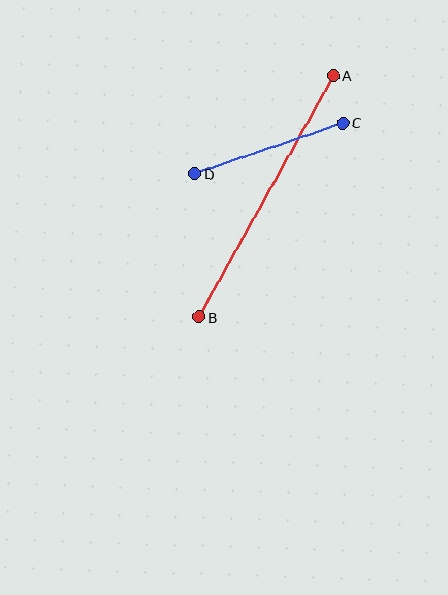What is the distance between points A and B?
The distance is approximately 276 pixels.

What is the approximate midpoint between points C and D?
The midpoint is at approximately (269, 149) pixels.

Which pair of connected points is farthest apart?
Points A and B are farthest apart.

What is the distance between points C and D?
The distance is approximately 157 pixels.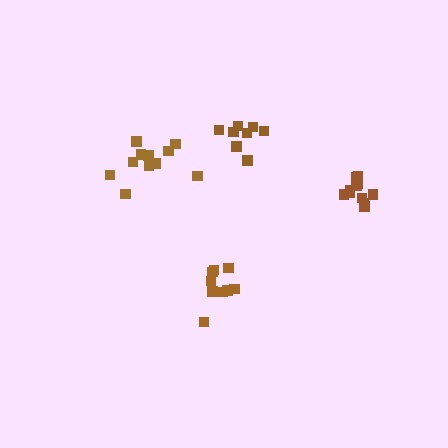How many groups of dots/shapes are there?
There are 4 groups.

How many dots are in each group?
Group 1: 9 dots, Group 2: 12 dots, Group 3: 11 dots, Group 4: 8 dots (40 total).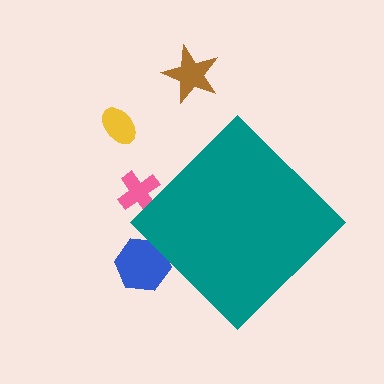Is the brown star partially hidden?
No, the brown star is fully visible.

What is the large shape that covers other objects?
A teal diamond.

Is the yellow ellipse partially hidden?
No, the yellow ellipse is fully visible.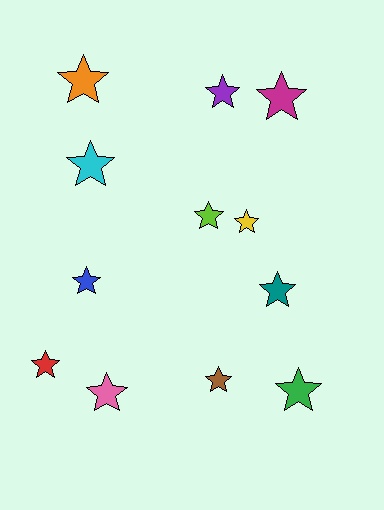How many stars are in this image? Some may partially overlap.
There are 12 stars.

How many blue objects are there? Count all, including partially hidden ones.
There is 1 blue object.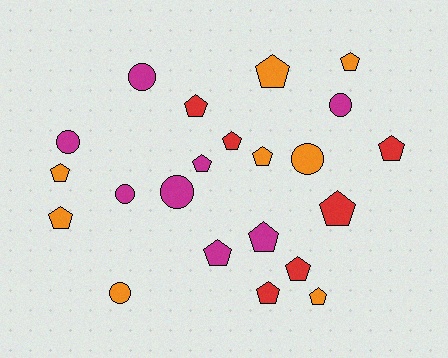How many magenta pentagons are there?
There are 3 magenta pentagons.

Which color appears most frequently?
Magenta, with 8 objects.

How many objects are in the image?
There are 22 objects.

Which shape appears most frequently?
Pentagon, with 15 objects.